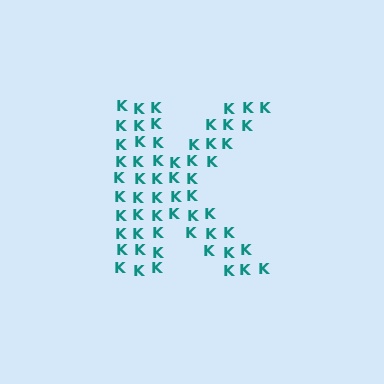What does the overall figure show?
The overall figure shows the letter K.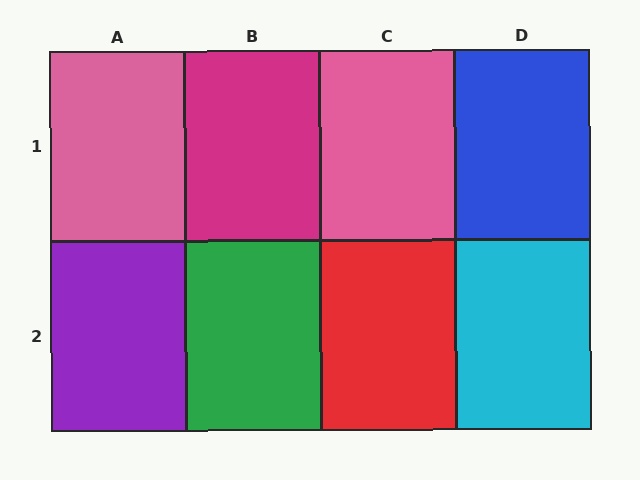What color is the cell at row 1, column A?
Pink.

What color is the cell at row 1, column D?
Blue.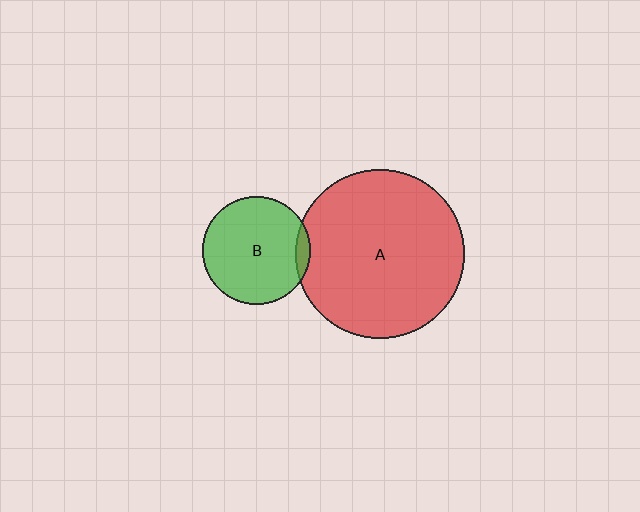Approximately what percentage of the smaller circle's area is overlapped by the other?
Approximately 5%.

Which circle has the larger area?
Circle A (red).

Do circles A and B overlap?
Yes.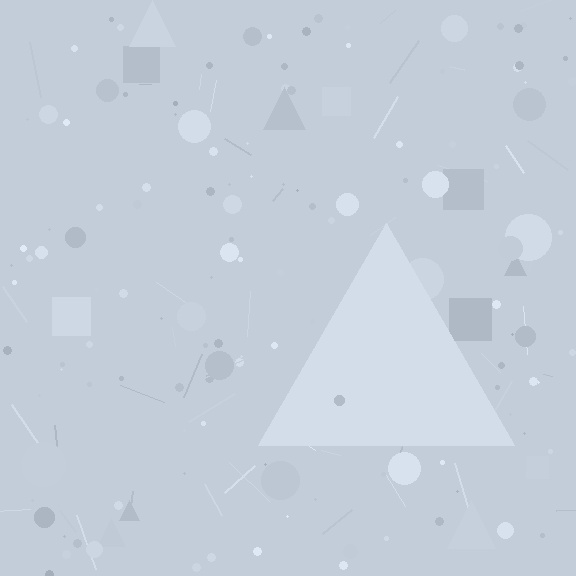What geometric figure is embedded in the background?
A triangle is embedded in the background.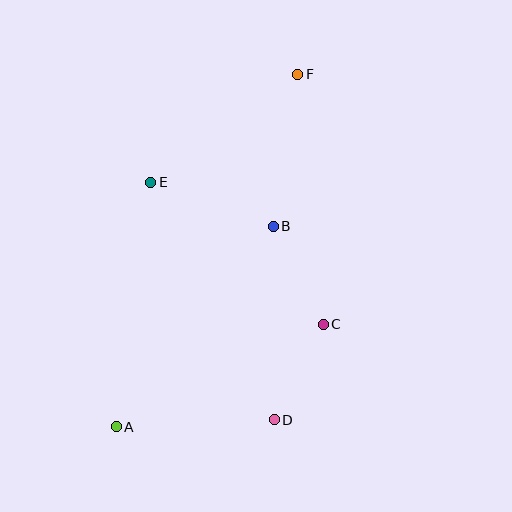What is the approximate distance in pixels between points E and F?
The distance between E and F is approximately 182 pixels.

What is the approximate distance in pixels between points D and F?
The distance between D and F is approximately 346 pixels.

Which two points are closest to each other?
Points C and D are closest to each other.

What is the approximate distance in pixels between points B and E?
The distance between B and E is approximately 130 pixels.